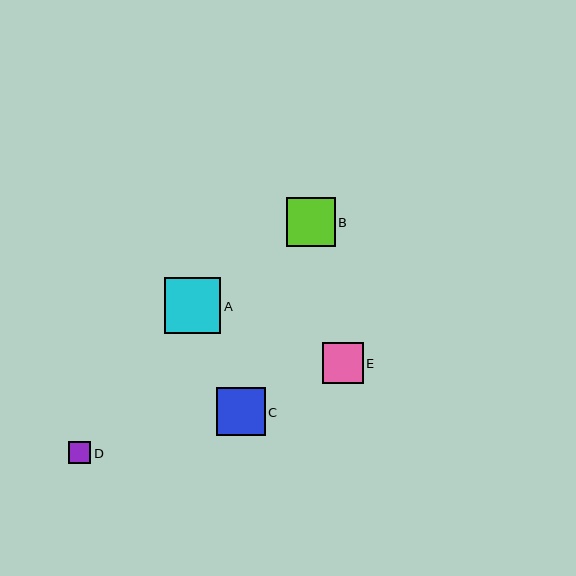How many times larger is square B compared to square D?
Square B is approximately 2.2 times the size of square D.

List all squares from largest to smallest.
From largest to smallest: A, C, B, E, D.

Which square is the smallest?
Square D is the smallest with a size of approximately 22 pixels.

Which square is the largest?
Square A is the largest with a size of approximately 56 pixels.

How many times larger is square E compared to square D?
Square E is approximately 1.8 times the size of square D.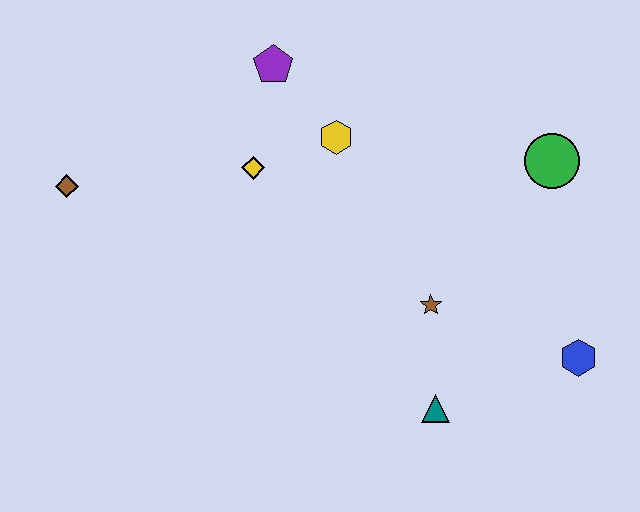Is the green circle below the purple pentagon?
Yes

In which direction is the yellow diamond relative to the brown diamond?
The yellow diamond is to the right of the brown diamond.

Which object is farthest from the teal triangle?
The brown diamond is farthest from the teal triangle.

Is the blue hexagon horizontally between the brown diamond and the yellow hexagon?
No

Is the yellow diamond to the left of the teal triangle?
Yes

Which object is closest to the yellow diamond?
The yellow hexagon is closest to the yellow diamond.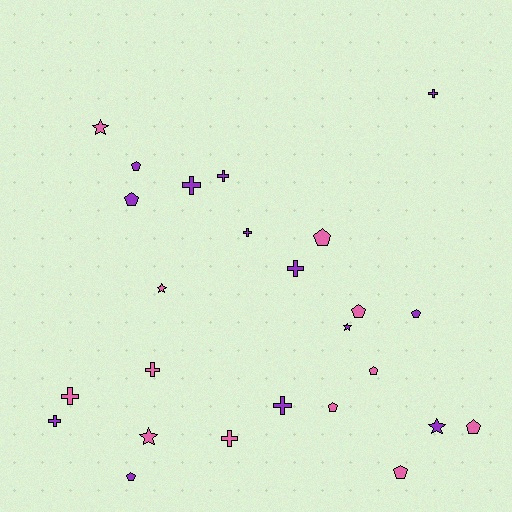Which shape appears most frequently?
Cross, with 10 objects.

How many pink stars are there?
There are 3 pink stars.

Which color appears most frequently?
Purple, with 13 objects.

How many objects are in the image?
There are 25 objects.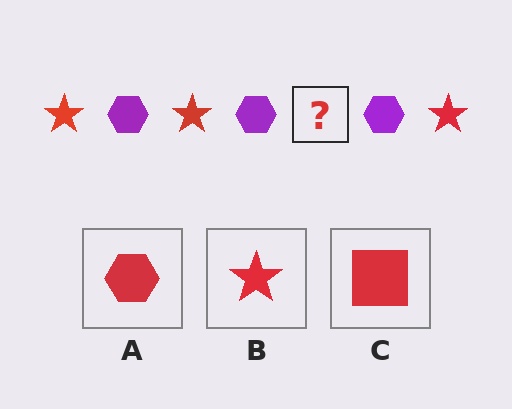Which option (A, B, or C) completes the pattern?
B.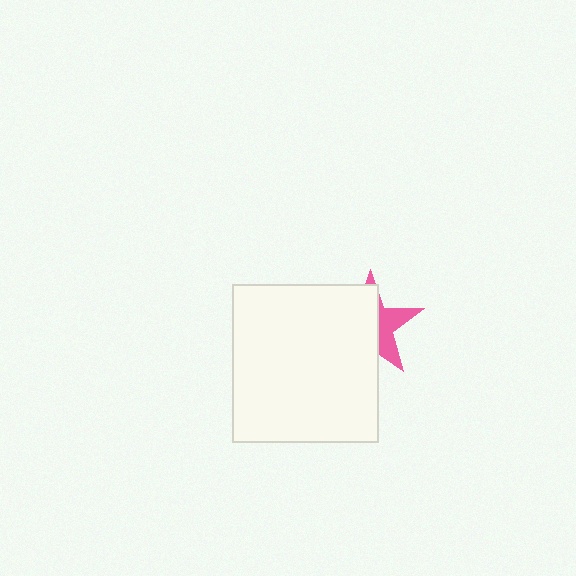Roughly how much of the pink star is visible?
A small part of it is visible (roughly 36%).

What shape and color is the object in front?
The object in front is a white rectangle.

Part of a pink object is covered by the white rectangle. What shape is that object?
It is a star.